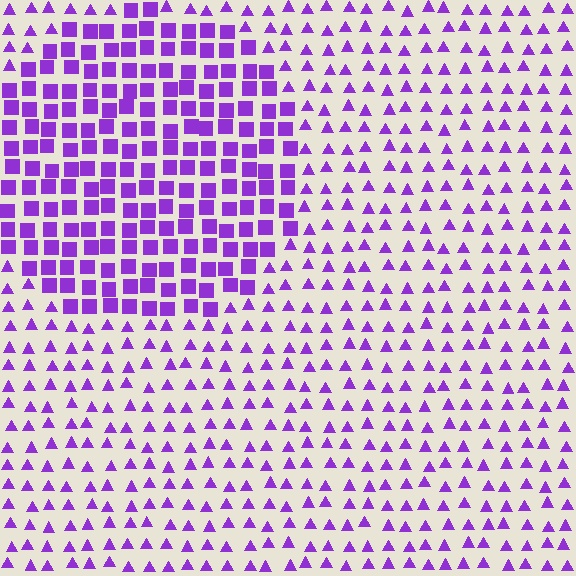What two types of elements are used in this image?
The image uses squares inside the circle region and triangles outside it.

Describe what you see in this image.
The image is filled with small purple elements arranged in a uniform grid. A circle-shaped region contains squares, while the surrounding area contains triangles. The boundary is defined purely by the change in element shape.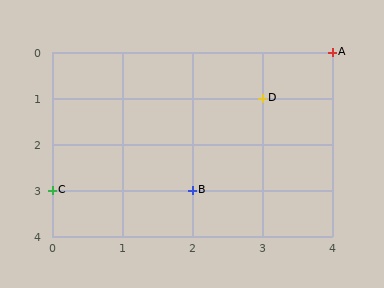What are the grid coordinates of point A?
Point A is at grid coordinates (4, 0).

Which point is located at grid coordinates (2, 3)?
Point B is at (2, 3).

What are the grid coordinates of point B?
Point B is at grid coordinates (2, 3).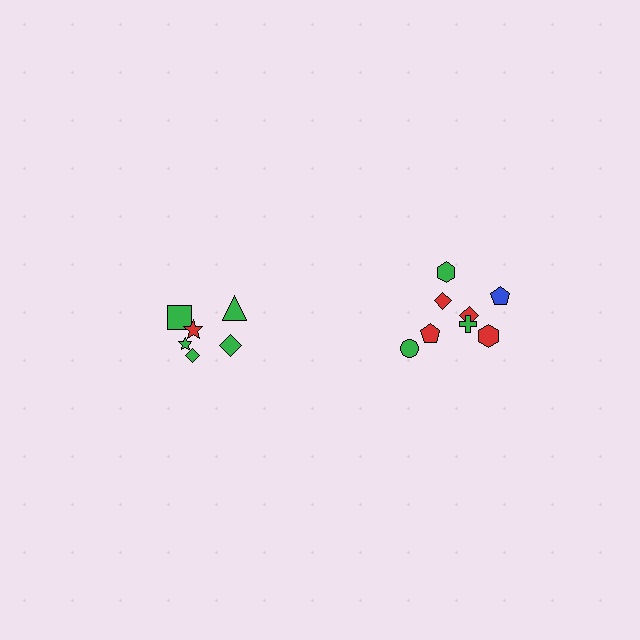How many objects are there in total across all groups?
There are 14 objects.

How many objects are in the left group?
There are 6 objects.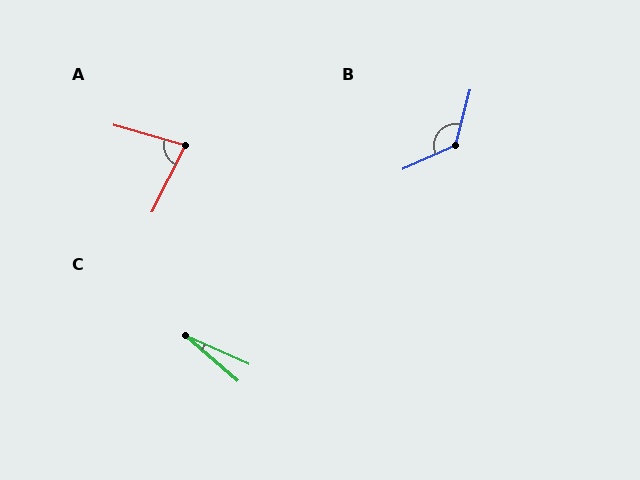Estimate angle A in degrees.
Approximately 80 degrees.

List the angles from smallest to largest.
C (16°), A (80°), B (129°).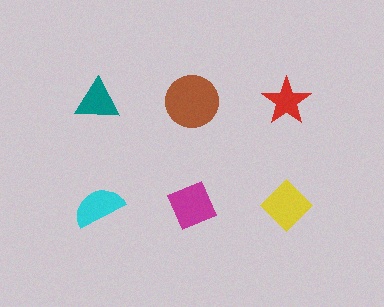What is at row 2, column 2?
A magenta diamond.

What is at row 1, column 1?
A teal triangle.